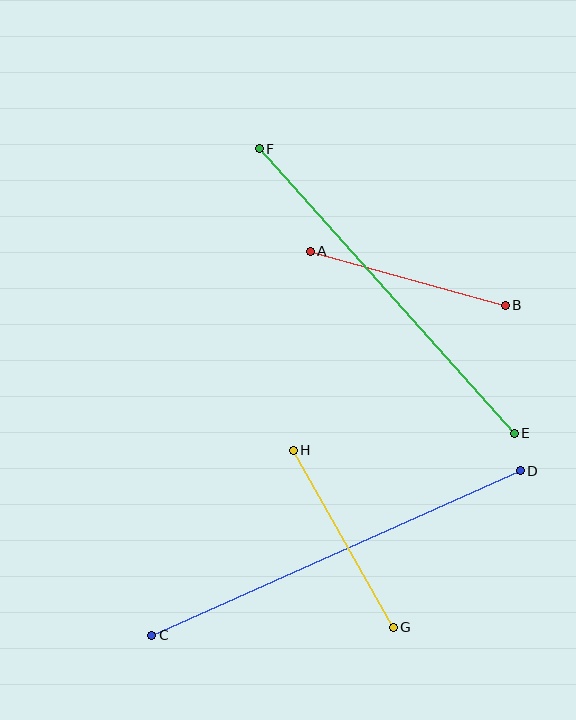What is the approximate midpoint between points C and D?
The midpoint is at approximately (336, 553) pixels.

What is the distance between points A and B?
The distance is approximately 203 pixels.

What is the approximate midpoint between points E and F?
The midpoint is at approximately (387, 291) pixels.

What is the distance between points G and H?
The distance is approximately 203 pixels.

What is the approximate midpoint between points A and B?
The midpoint is at approximately (408, 278) pixels.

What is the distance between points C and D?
The distance is approximately 404 pixels.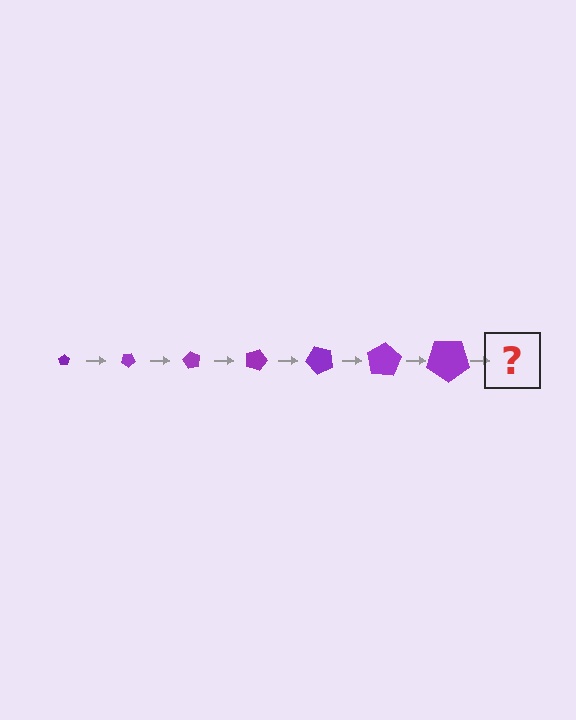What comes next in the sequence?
The next element should be a pentagon, larger than the previous one and rotated 210 degrees from the start.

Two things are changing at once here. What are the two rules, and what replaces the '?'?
The two rules are that the pentagon grows larger each step and it rotates 30 degrees each step. The '?' should be a pentagon, larger than the previous one and rotated 210 degrees from the start.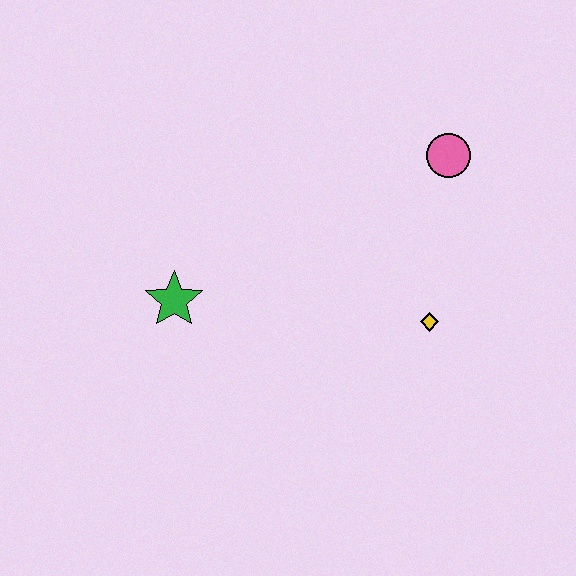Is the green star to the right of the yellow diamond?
No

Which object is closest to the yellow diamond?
The pink circle is closest to the yellow diamond.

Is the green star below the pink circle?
Yes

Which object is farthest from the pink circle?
The green star is farthest from the pink circle.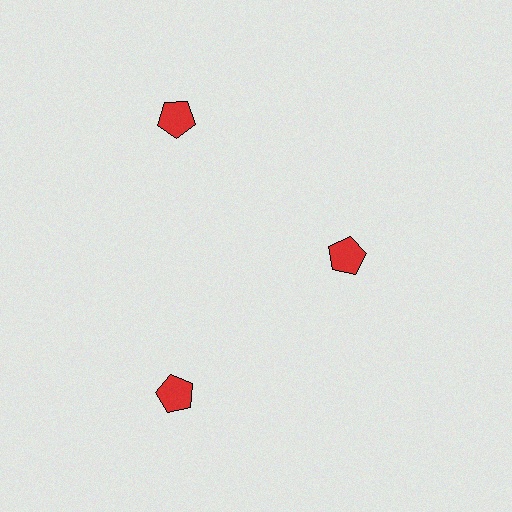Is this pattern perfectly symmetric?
No. The 3 red pentagons are arranged in a ring, but one element near the 3 o'clock position is pulled inward toward the center, breaking the 3-fold rotational symmetry.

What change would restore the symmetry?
The symmetry would be restored by moving it outward, back onto the ring so that all 3 pentagons sit at equal angles and equal distance from the center.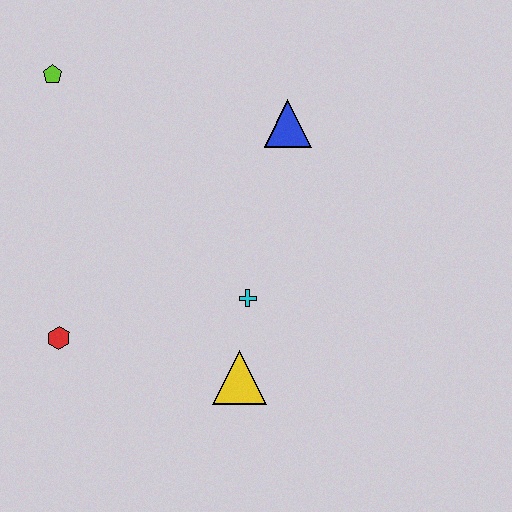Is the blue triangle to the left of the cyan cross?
No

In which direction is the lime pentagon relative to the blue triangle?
The lime pentagon is to the left of the blue triangle.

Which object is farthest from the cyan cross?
The lime pentagon is farthest from the cyan cross.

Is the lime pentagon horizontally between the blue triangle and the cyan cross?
No